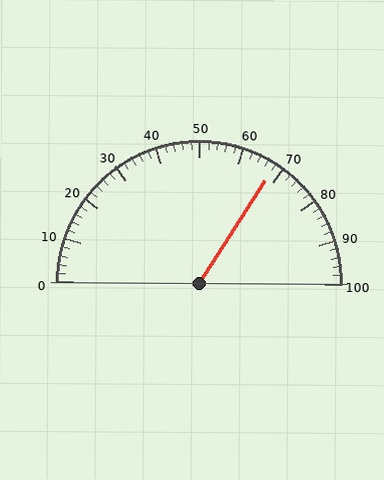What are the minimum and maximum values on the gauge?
The gauge ranges from 0 to 100.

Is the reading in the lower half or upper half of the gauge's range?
The reading is in the upper half of the range (0 to 100).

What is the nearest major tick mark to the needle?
The nearest major tick mark is 70.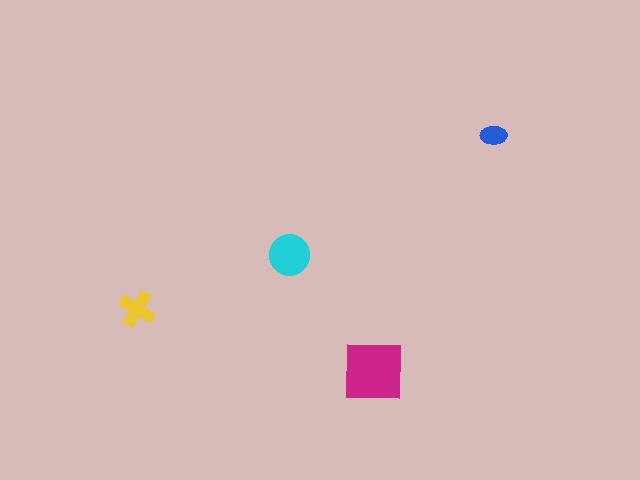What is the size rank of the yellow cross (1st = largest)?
3rd.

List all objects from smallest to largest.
The blue ellipse, the yellow cross, the cyan circle, the magenta square.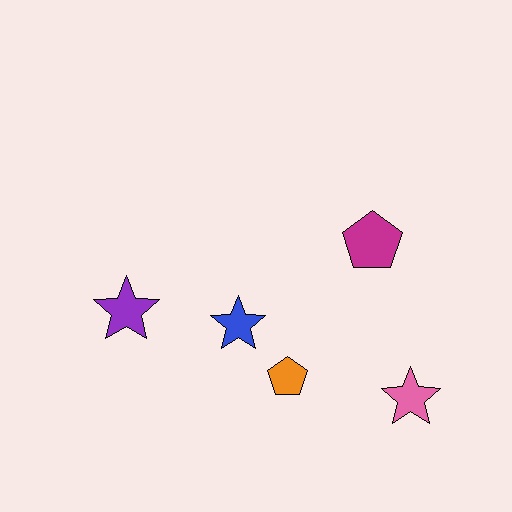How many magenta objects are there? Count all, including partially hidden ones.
There is 1 magenta object.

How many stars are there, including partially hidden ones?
There are 3 stars.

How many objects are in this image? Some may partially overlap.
There are 5 objects.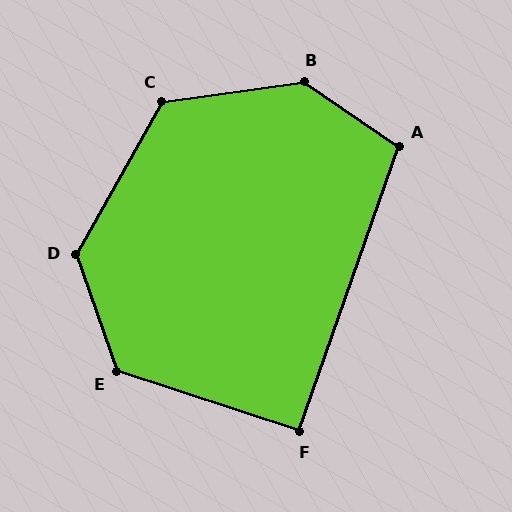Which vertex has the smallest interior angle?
F, at approximately 91 degrees.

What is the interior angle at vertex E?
Approximately 128 degrees (obtuse).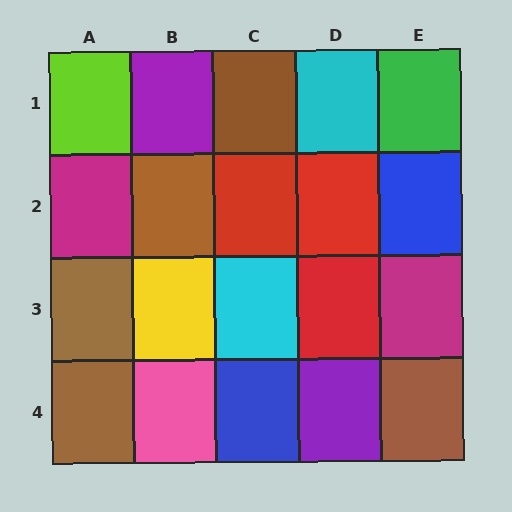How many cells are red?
3 cells are red.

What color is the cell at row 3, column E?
Magenta.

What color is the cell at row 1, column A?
Lime.